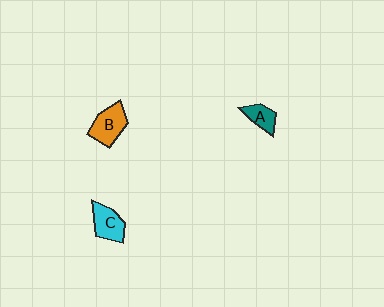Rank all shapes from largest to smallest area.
From largest to smallest: B (orange), C (cyan), A (teal).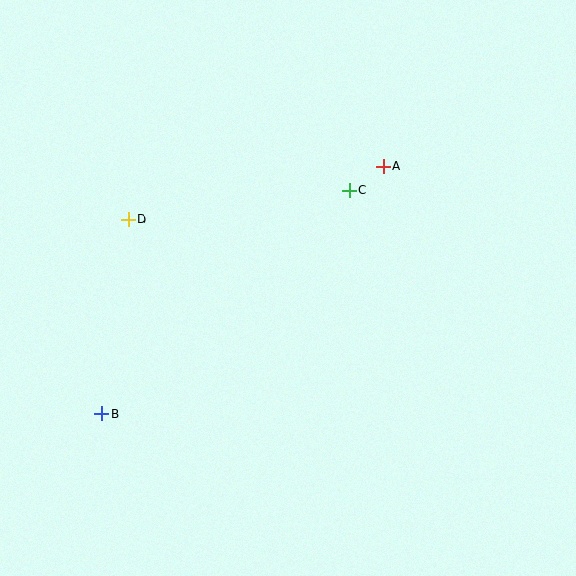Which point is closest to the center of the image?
Point C at (350, 190) is closest to the center.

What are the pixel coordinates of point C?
Point C is at (350, 190).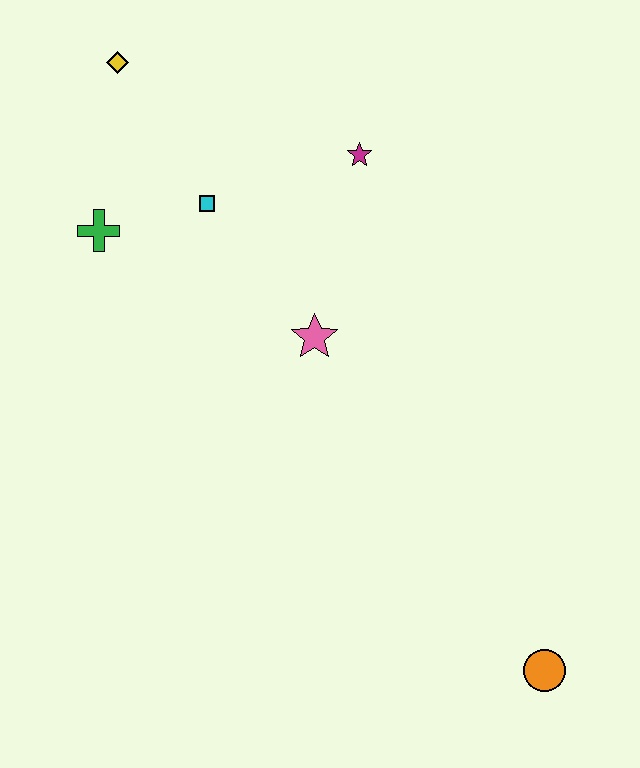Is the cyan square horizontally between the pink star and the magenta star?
No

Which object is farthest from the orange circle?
The yellow diamond is farthest from the orange circle.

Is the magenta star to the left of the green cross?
No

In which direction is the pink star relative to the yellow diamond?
The pink star is below the yellow diamond.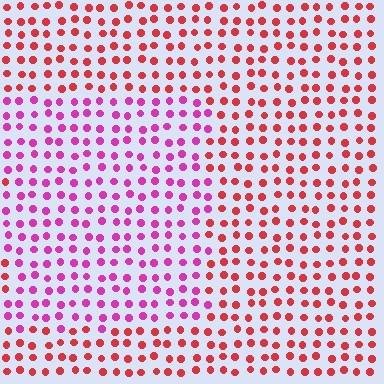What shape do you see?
I see a rectangle.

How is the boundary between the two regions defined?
The boundary is defined purely by a slight shift in hue (about 43 degrees). Spacing, size, and orientation are identical on both sides.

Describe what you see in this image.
The image is filled with small red elements in a uniform arrangement. A rectangle-shaped region is visible where the elements are tinted to a slightly different hue, forming a subtle color boundary.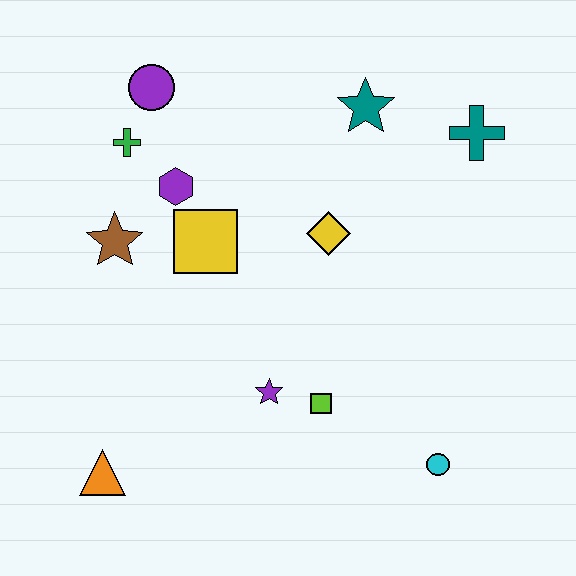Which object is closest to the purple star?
The lime square is closest to the purple star.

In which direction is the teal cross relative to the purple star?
The teal cross is above the purple star.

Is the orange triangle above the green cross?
No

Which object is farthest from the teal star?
The orange triangle is farthest from the teal star.